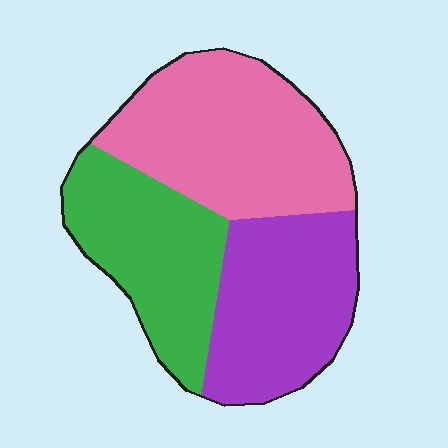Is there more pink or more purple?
Pink.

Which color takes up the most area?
Pink, at roughly 40%.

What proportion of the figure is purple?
Purple takes up about one third (1/3) of the figure.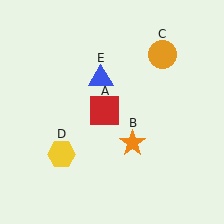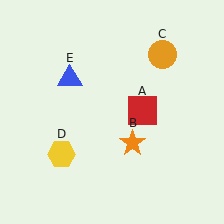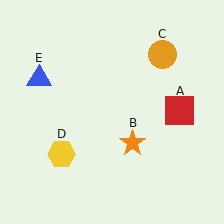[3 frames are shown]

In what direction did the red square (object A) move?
The red square (object A) moved right.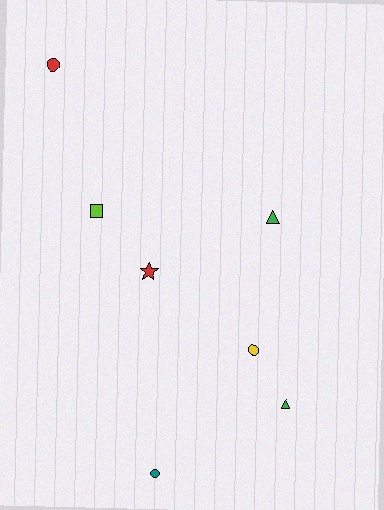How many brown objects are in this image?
There are no brown objects.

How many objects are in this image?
There are 7 objects.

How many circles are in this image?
There are 3 circles.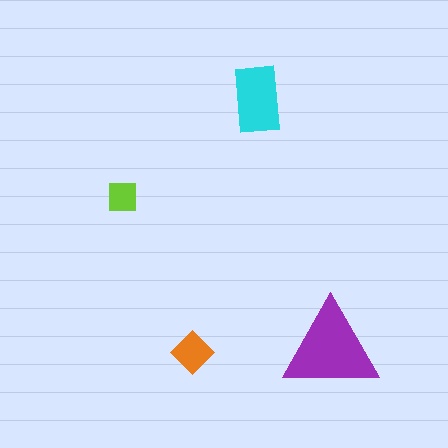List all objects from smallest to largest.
The lime square, the orange diamond, the cyan rectangle, the purple triangle.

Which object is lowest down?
The orange diamond is bottommost.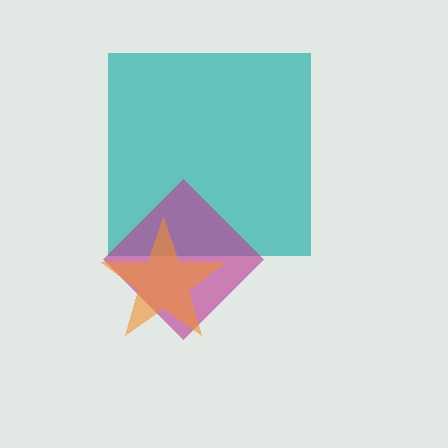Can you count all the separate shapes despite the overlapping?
Yes, there are 3 separate shapes.